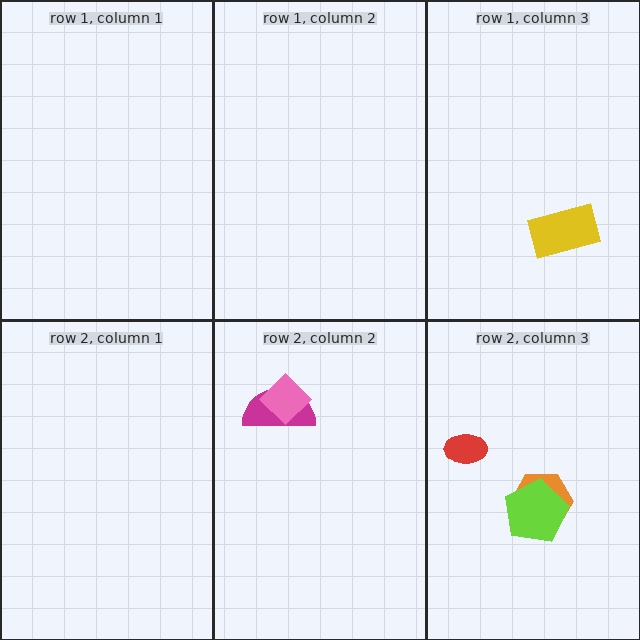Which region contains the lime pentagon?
The row 2, column 3 region.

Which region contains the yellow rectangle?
The row 1, column 3 region.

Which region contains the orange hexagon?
The row 2, column 3 region.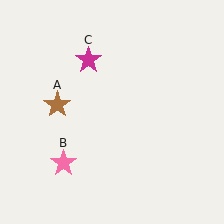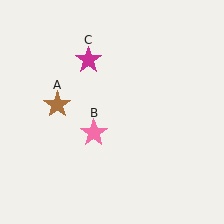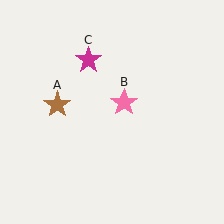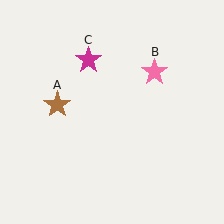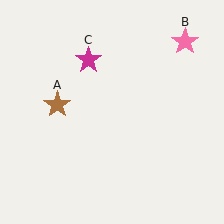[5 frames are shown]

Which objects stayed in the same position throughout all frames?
Brown star (object A) and magenta star (object C) remained stationary.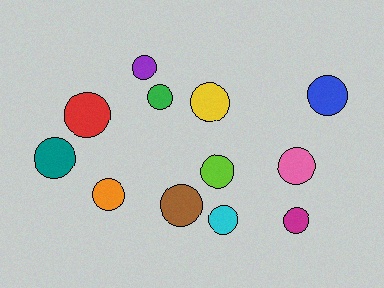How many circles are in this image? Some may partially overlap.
There are 12 circles.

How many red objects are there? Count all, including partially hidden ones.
There is 1 red object.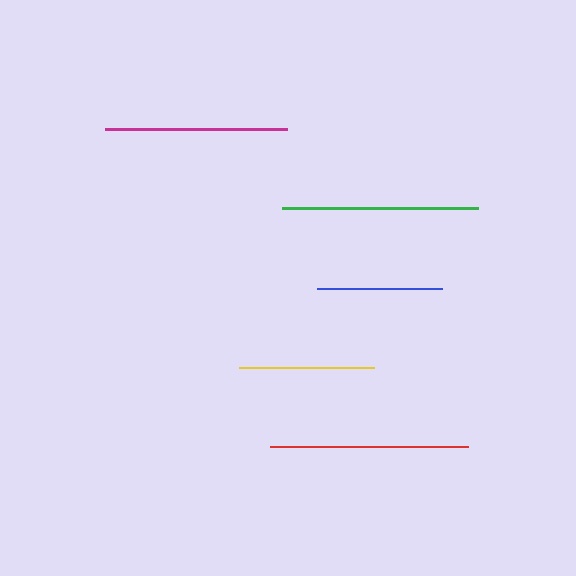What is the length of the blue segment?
The blue segment is approximately 125 pixels long.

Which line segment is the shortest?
The blue line is the shortest at approximately 125 pixels.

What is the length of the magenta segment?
The magenta segment is approximately 182 pixels long.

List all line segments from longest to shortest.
From longest to shortest: red, green, magenta, yellow, blue.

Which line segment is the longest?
The red line is the longest at approximately 198 pixels.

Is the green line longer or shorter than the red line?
The red line is longer than the green line.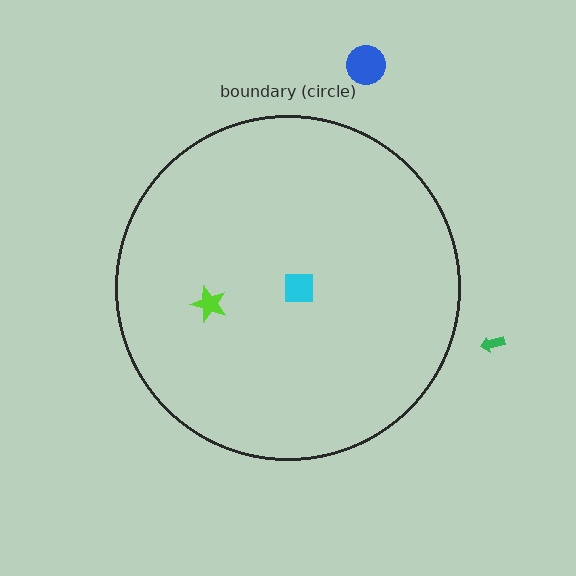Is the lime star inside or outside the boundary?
Inside.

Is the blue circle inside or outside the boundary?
Outside.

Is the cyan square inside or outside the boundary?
Inside.